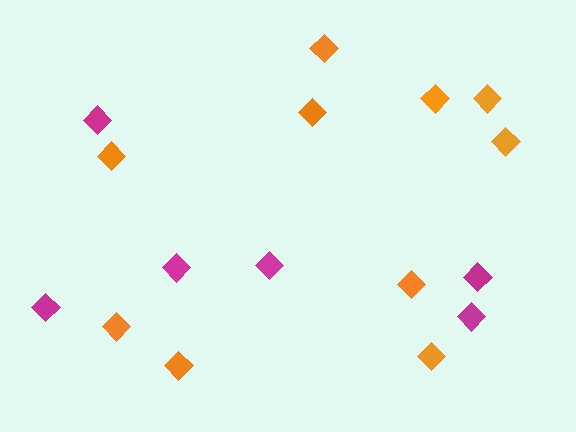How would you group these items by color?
There are 2 groups: one group of magenta diamonds (6) and one group of orange diamonds (10).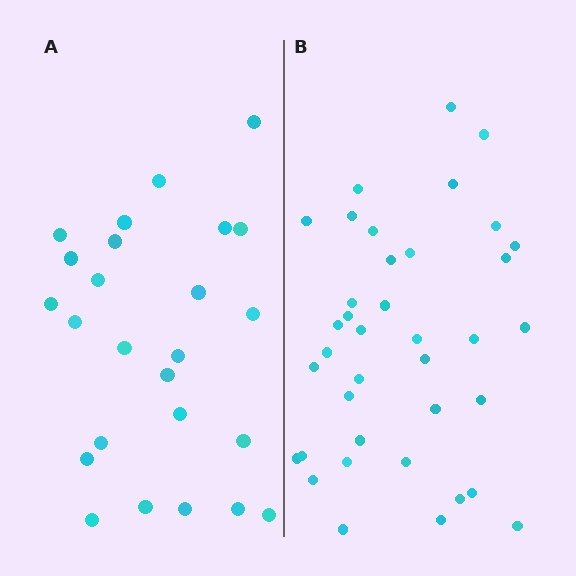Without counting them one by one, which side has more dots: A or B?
Region B (the right region) has more dots.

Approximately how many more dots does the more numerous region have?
Region B has approximately 15 more dots than region A.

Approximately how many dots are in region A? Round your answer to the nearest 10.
About 20 dots. (The exact count is 25, which rounds to 20.)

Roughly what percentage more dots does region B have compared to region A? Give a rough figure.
About 50% more.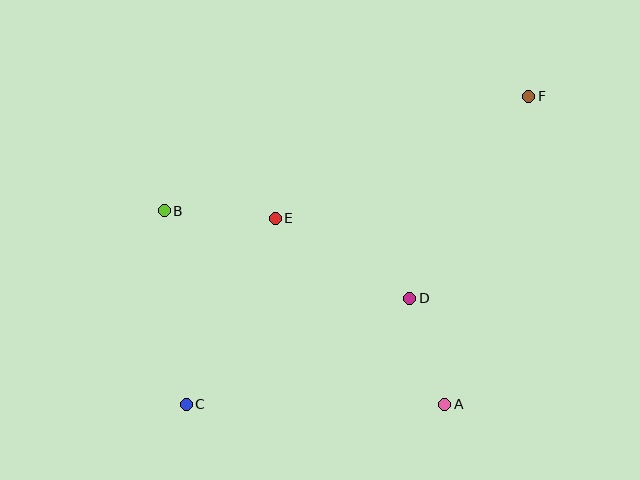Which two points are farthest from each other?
Points C and F are farthest from each other.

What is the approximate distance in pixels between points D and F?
The distance between D and F is approximately 235 pixels.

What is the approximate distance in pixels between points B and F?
The distance between B and F is approximately 382 pixels.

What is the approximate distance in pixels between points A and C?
The distance between A and C is approximately 258 pixels.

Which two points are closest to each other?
Points B and E are closest to each other.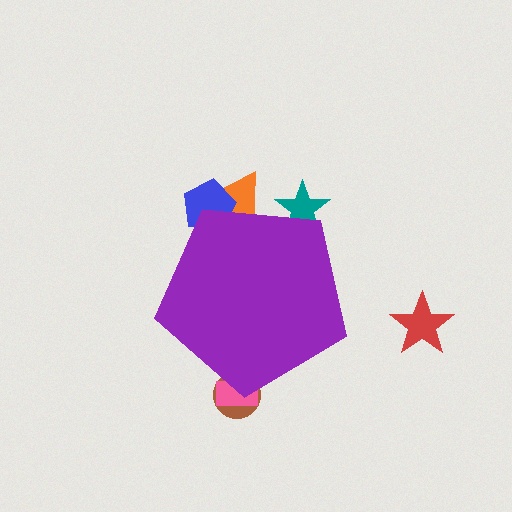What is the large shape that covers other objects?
A purple pentagon.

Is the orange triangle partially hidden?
Yes, the orange triangle is partially hidden behind the purple pentagon.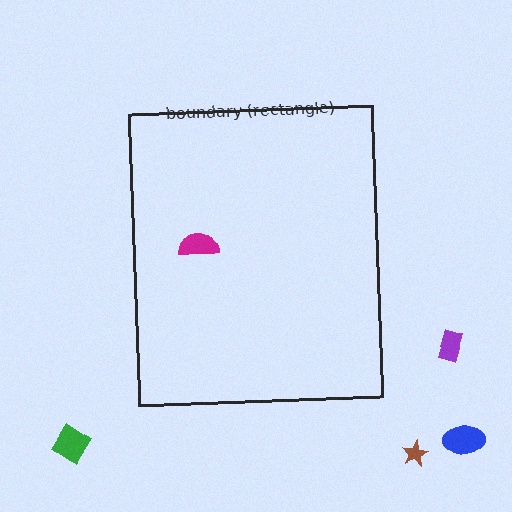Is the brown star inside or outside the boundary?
Outside.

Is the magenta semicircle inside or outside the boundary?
Inside.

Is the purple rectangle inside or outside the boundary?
Outside.